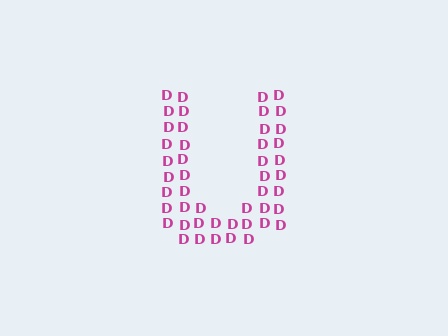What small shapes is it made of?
It is made of small letter D's.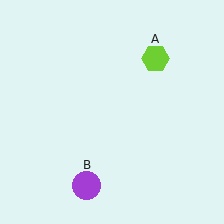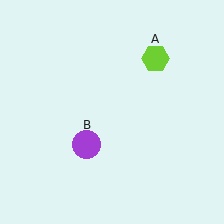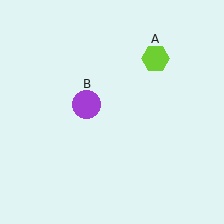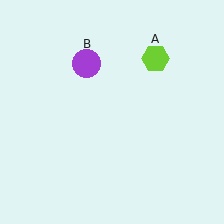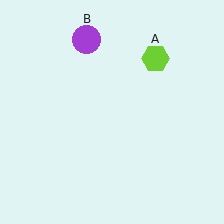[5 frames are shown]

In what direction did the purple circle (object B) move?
The purple circle (object B) moved up.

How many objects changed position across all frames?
1 object changed position: purple circle (object B).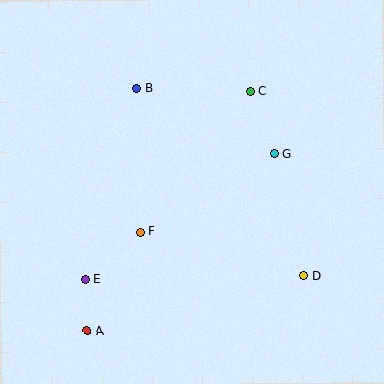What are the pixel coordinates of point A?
Point A is at (87, 331).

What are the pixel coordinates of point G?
Point G is at (274, 154).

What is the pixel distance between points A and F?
The distance between A and F is 112 pixels.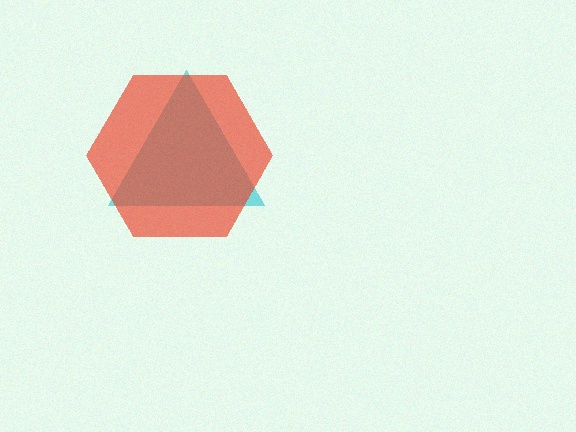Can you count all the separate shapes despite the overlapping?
Yes, there are 2 separate shapes.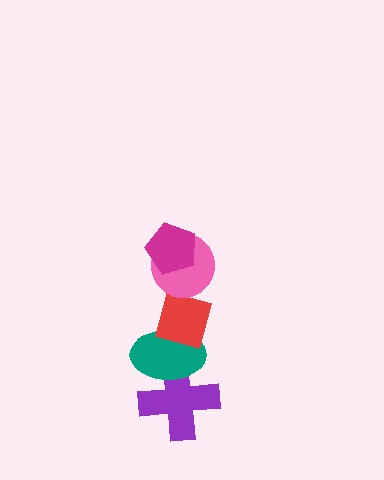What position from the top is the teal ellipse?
The teal ellipse is 4th from the top.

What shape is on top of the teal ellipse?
The red square is on top of the teal ellipse.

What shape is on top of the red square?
The pink circle is on top of the red square.